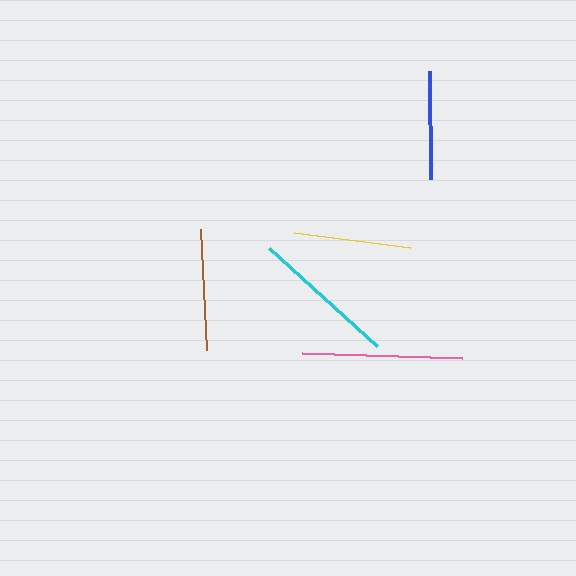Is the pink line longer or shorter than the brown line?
The pink line is longer than the brown line.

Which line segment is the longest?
The pink line is the longest at approximately 160 pixels.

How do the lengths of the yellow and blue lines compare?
The yellow and blue lines are approximately the same length.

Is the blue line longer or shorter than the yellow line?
The yellow line is longer than the blue line.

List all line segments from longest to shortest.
From longest to shortest: pink, cyan, brown, yellow, blue.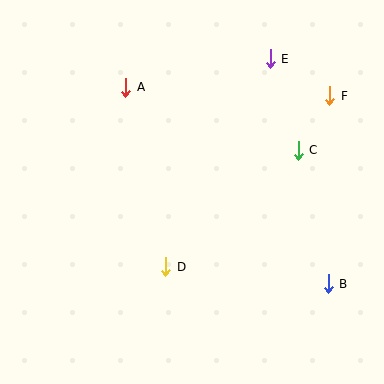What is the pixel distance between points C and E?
The distance between C and E is 96 pixels.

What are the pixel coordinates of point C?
Point C is at (298, 150).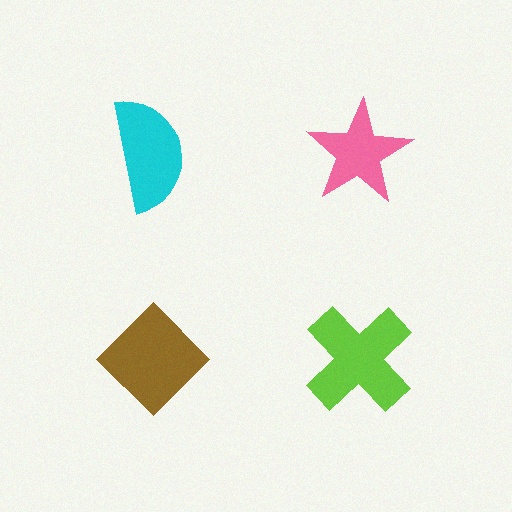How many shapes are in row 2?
2 shapes.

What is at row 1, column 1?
A cyan semicircle.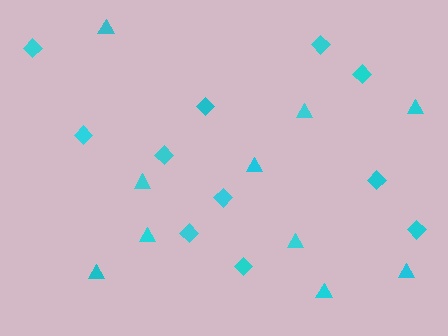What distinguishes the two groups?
There are 2 groups: one group of diamonds (11) and one group of triangles (10).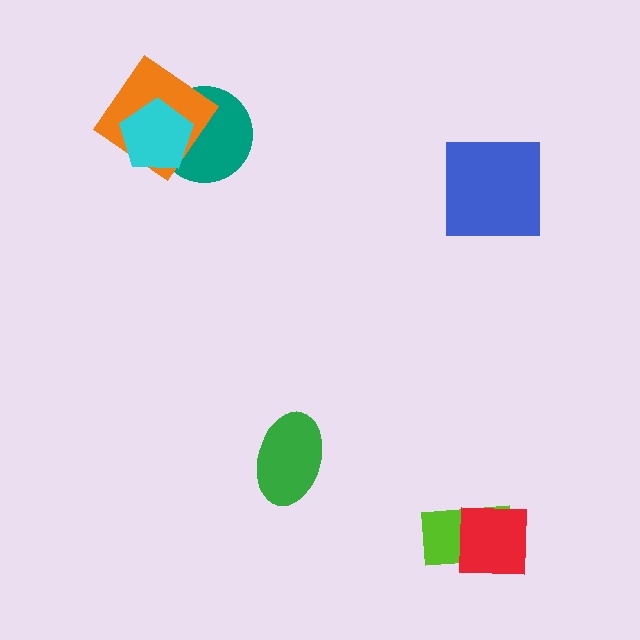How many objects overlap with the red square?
1 object overlaps with the red square.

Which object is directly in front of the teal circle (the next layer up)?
The orange diamond is directly in front of the teal circle.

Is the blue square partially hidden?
No, no other shape covers it.